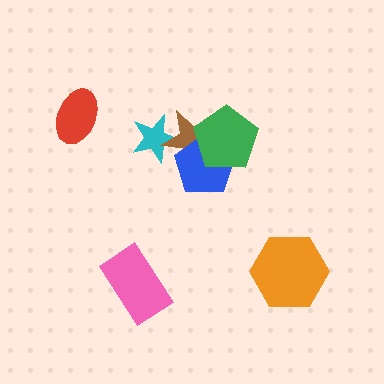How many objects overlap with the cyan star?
1 object overlaps with the cyan star.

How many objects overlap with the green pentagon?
2 objects overlap with the green pentagon.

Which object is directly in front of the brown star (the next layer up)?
The blue pentagon is directly in front of the brown star.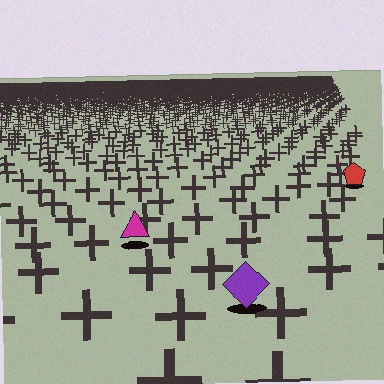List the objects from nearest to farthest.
From nearest to farthest: the purple diamond, the magenta triangle, the red pentagon.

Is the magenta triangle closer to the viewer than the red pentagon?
Yes. The magenta triangle is closer — you can tell from the texture gradient: the ground texture is coarser near it.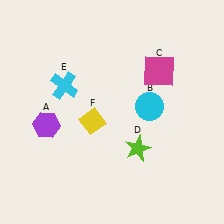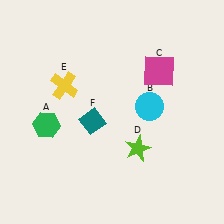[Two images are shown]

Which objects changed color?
A changed from purple to green. E changed from cyan to yellow. F changed from yellow to teal.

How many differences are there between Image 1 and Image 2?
There are 3 differences between the two images.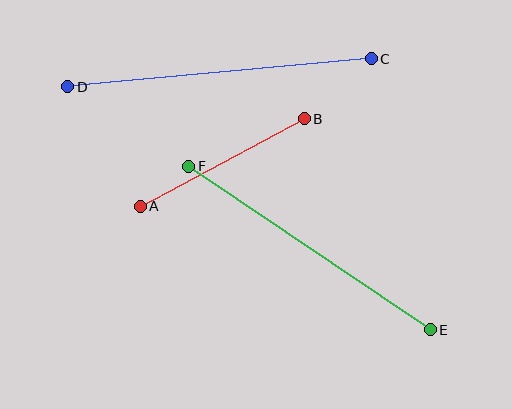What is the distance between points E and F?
The distance is approximately 292 pixels.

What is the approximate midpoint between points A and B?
The midpoint is at approximately (222, 163) pixels.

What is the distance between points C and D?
The distance is approximately 305 pixels.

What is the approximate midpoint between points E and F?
The midpoint is at approximately (310, 248) pixels.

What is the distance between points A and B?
The distance is approximately 186 pixels.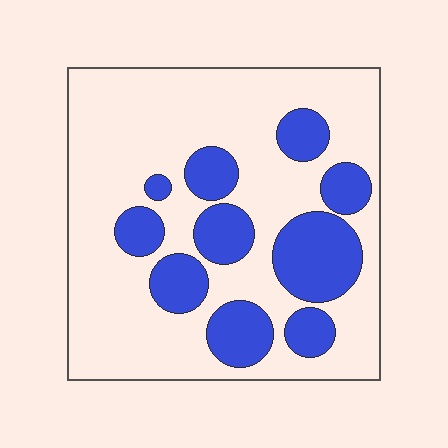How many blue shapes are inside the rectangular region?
10.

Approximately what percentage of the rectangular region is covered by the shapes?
Approximately 30%.